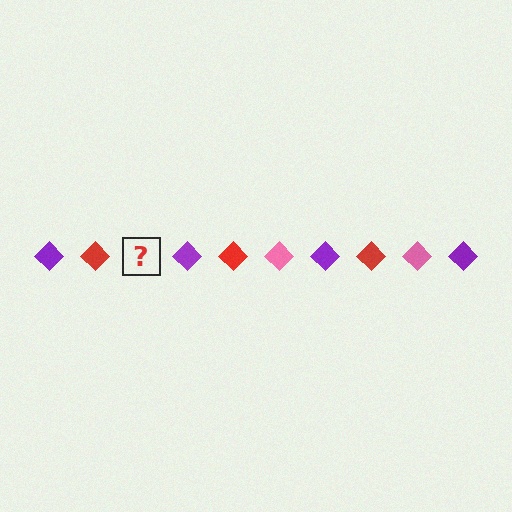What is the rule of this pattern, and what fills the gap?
The rule is that the pattern cycles through purple, red, pink diamonds. The gap should be filled with a pink diamond.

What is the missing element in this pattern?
The missing element is a pink diamond.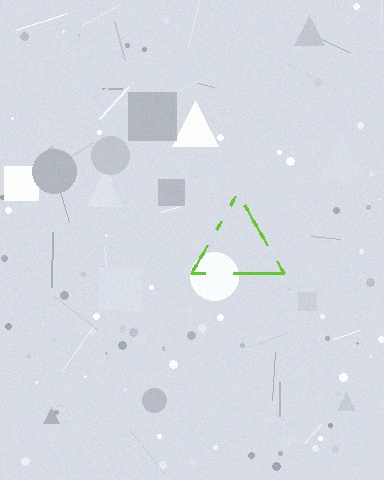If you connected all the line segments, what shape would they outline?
They would outline a triangle.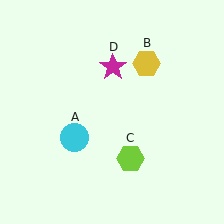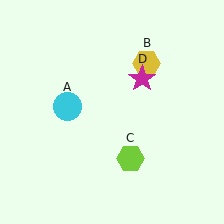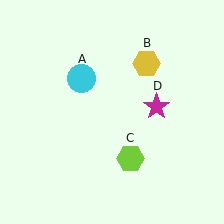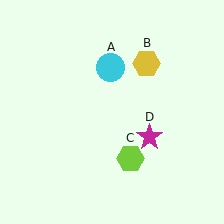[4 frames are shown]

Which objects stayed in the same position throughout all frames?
Yellow hexagon (object B) and lime hexagon (object C) remained stationary.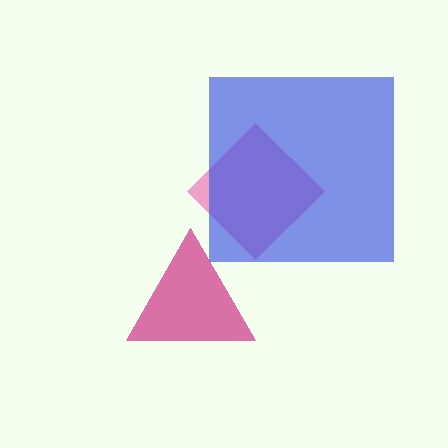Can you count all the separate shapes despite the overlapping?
Yes, there are 3 separate shapes.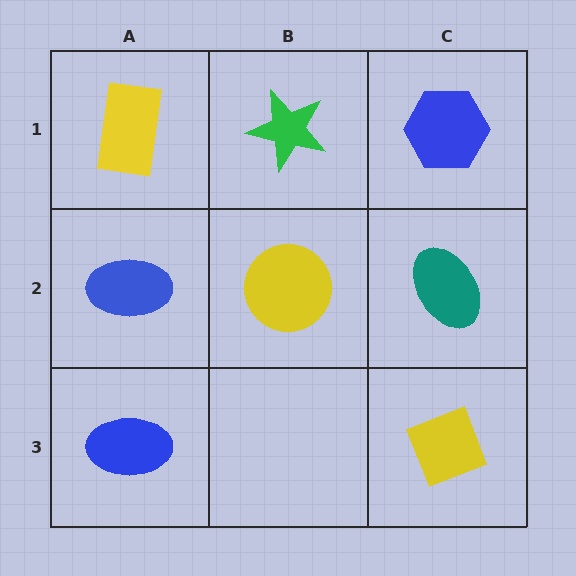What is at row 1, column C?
A blue hexagon.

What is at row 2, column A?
A blue ellipse.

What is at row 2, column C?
A teal ellipse.